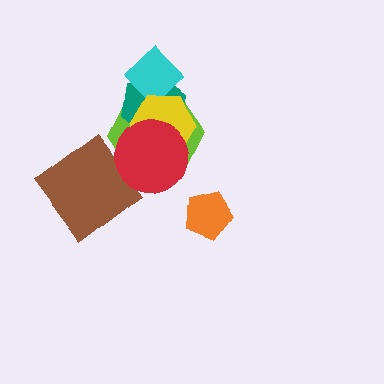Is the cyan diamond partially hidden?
Yes, it is partially covered by another shape.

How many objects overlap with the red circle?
3 objects overlap with the red circle.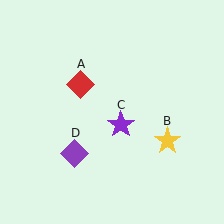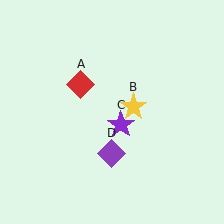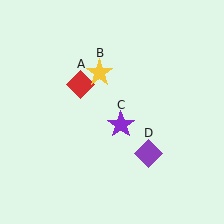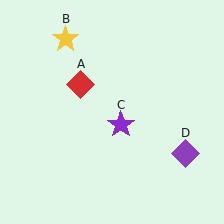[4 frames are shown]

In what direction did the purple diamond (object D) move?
The purple diamond (object D) moved right.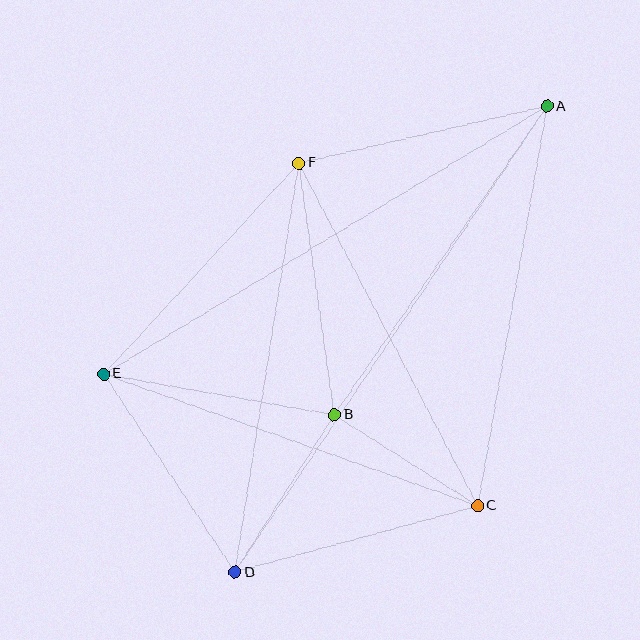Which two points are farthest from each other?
Points A and D are farthest from each other.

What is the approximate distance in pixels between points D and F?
The distance between D and F is approximately 414 pixels.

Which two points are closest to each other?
Points B and C are closest to each other.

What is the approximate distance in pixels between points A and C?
The distance between A and C is approximately 405 pixels.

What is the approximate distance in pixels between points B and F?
The distance between B and F is approximately 254 pixels.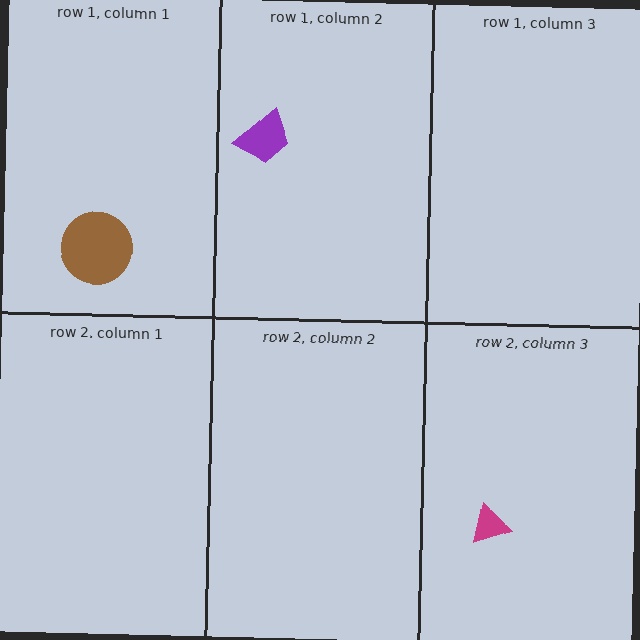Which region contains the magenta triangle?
The row 2, column 3 region.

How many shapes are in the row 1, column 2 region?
1.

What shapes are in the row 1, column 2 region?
The purple trapezoid.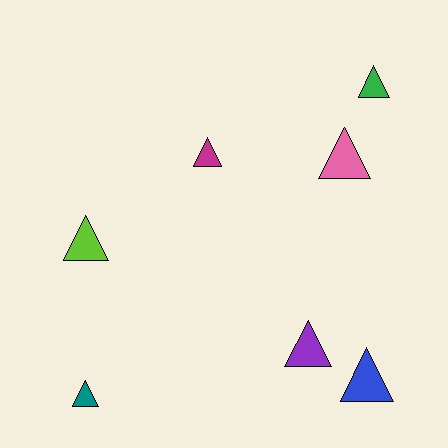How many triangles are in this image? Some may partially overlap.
There are 7 triangles.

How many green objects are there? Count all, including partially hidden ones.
There is 1 green object.